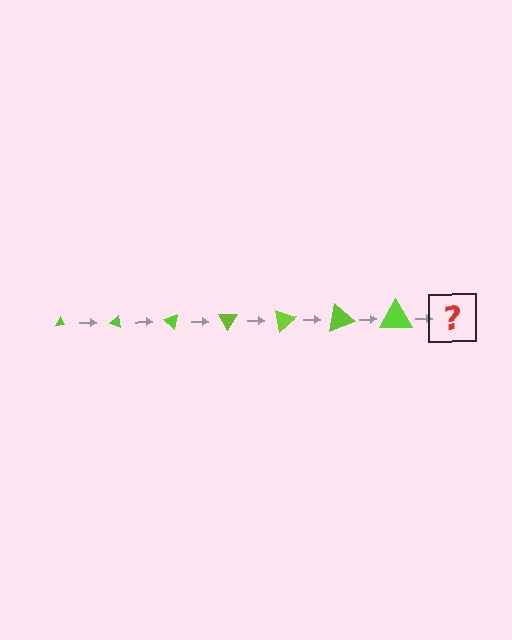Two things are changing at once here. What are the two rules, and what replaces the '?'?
The two rules are that the triangle grows larger each step and it rotates 20 degrees each step. The '?' should be a triangle, larger than the previous one and rotated 140 degrees from the start.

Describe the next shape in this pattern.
It should be a triangle, larger than the previous one and rotated 140 degrees from the start.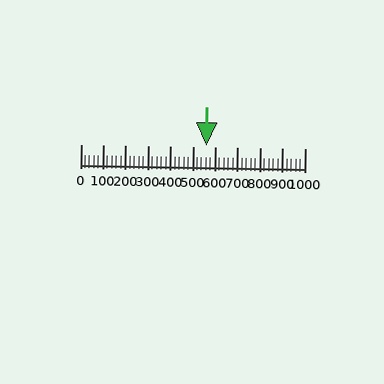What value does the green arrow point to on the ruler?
The green arrow points to approximately 560.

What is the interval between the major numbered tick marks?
The major tick marks are spaced 100 units apart.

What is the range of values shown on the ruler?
The ruler shows values from 0 to 1000.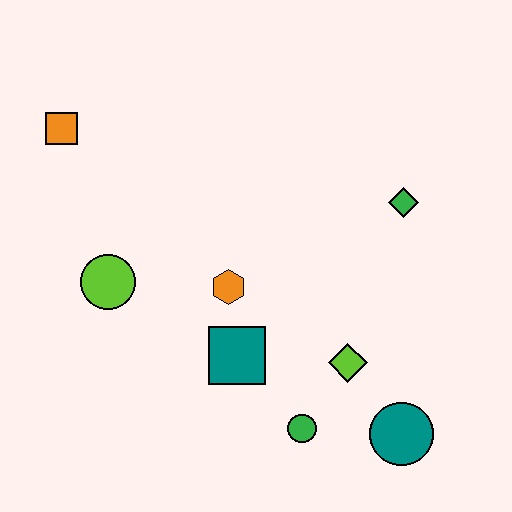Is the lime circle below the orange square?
Yes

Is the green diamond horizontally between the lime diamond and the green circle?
No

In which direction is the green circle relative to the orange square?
The green circle is below the orange square.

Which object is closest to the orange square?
The lime circle is closest to the orange square.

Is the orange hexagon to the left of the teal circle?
Yes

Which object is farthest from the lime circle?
The teal circle is farthest from the lime circle.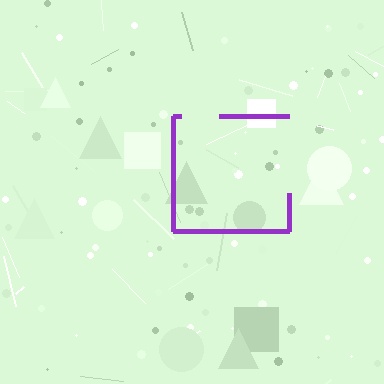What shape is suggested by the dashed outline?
The dashed outline suggests a square.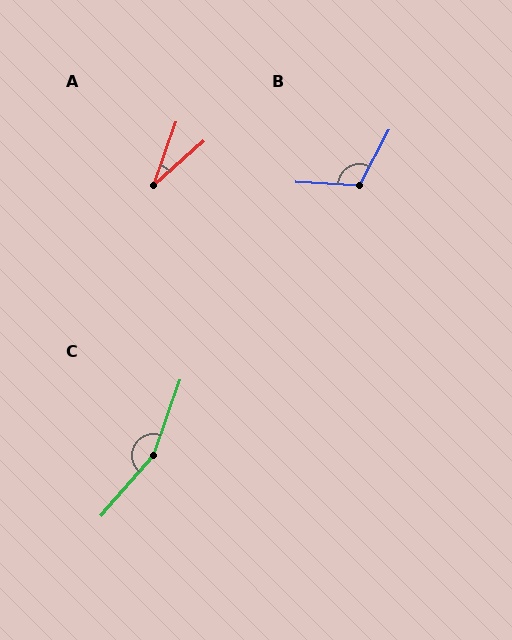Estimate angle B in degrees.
Approximately 115 degrees.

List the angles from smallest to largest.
A (30°), B (115°), C (158°).